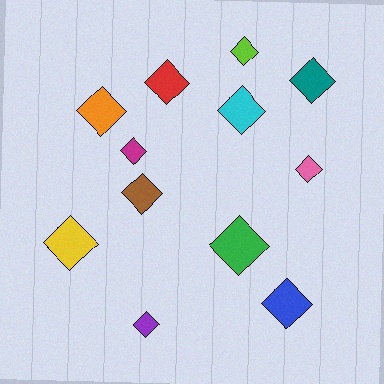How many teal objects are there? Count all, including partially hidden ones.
There is 1 teal object.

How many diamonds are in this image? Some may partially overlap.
There are 12 diamonds.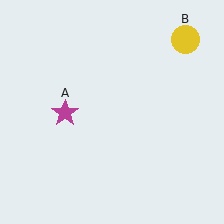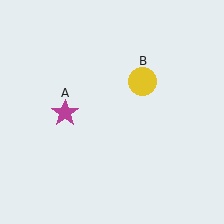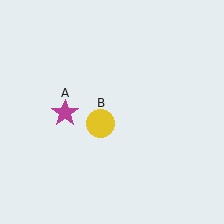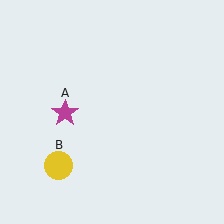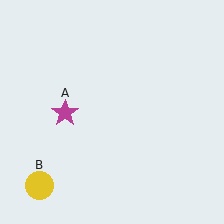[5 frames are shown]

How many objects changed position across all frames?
1 object changed position: yellow circle (object B).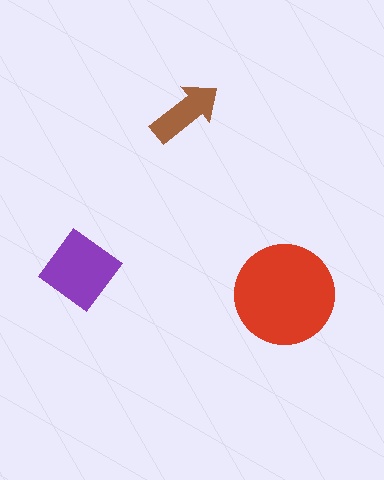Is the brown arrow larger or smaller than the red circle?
Smaller.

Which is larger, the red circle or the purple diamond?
The red circle.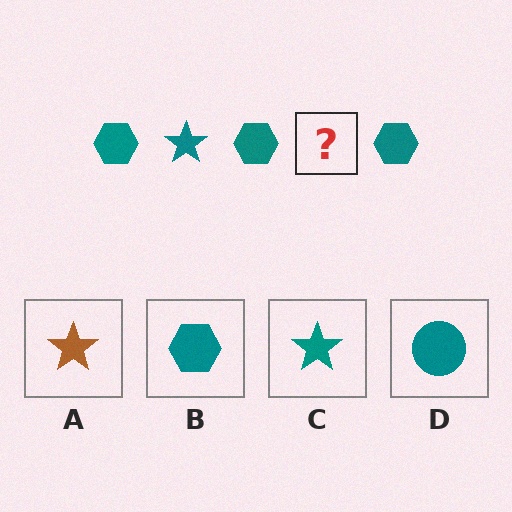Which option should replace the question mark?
Option C.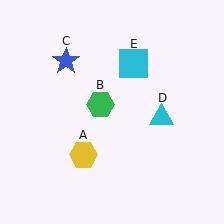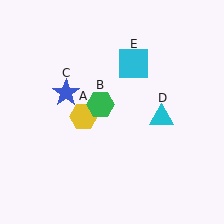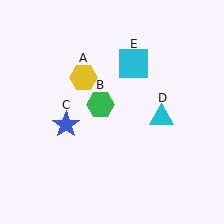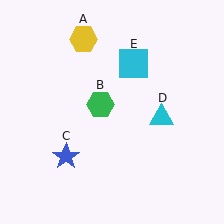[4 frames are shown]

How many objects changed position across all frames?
2 objects changed position: yellow hexagon (object A), blue star (object C).